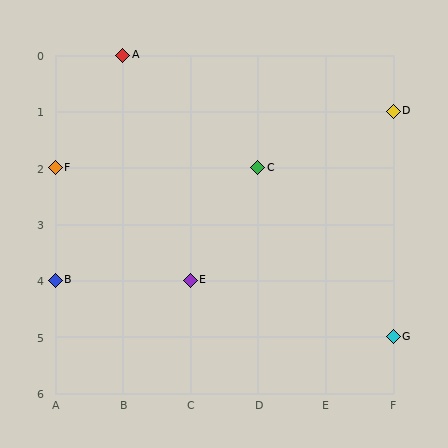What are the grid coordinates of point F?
Point F is at grid coordinates (A, 2).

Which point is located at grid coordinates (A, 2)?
Point F is at (A, 2).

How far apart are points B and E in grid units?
Points B and E are 2 columns apart.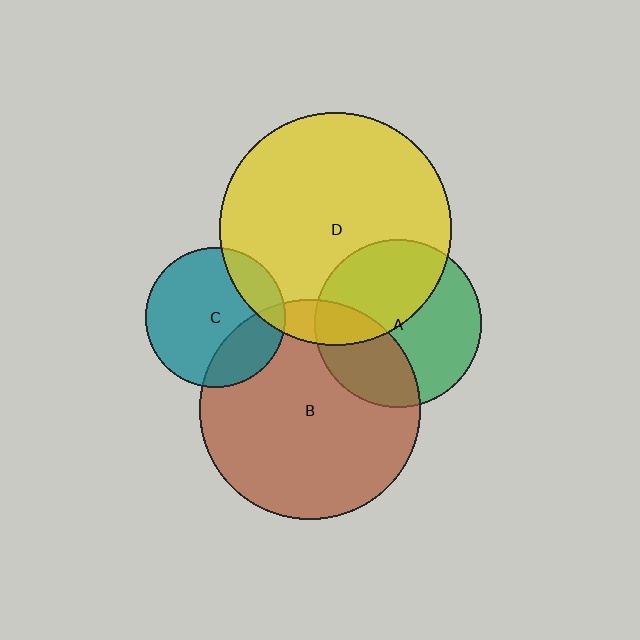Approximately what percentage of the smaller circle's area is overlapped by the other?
Approximately 15%.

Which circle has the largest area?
Circle D (yellow).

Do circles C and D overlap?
Yes.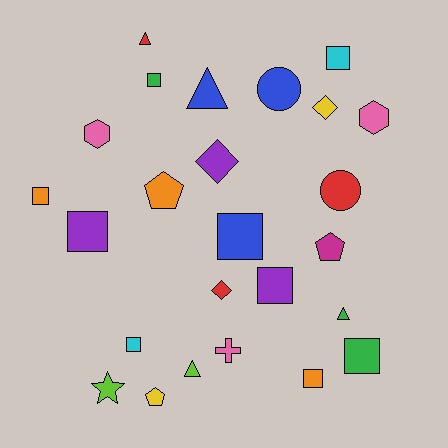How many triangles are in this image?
There are 4 triangles.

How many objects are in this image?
There are 25 objects.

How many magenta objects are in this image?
There is 1 magenta object.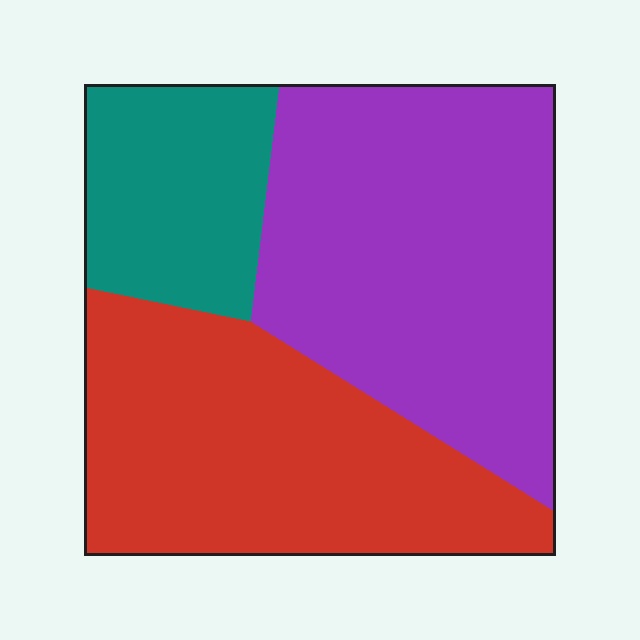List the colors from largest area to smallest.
From largest to smallest: purple, red, teal.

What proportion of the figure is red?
Red takes up between a third and a half of the figure.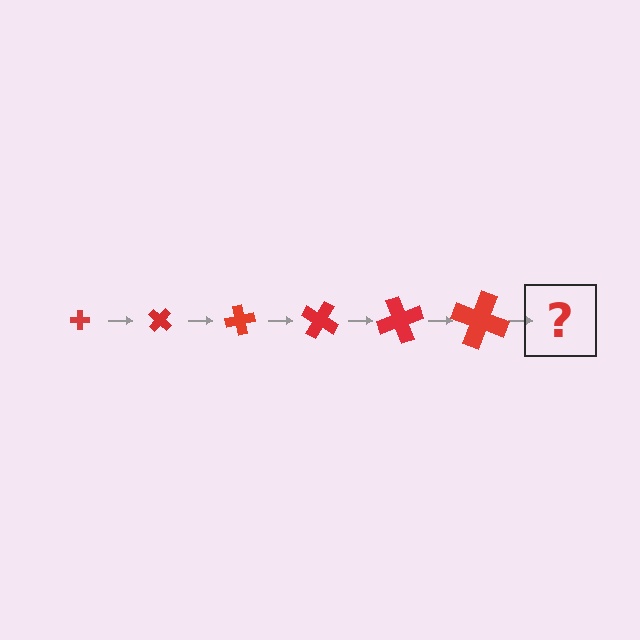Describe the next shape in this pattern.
It should be a cross, larger than the previous one and rotated 240 degrees from the start.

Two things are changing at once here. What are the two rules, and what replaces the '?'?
The two rules are that the cross grows larger each step and it rotates 40 degrees each step. The '?' should be a cross, larger than the previous one and rotated 240 degrees from the start.